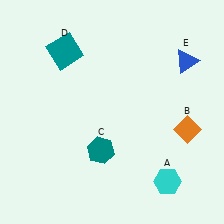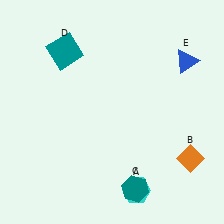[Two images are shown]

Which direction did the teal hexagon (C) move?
The teal hexagon (C) moved down.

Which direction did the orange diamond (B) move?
The orange diamond (B) moved down.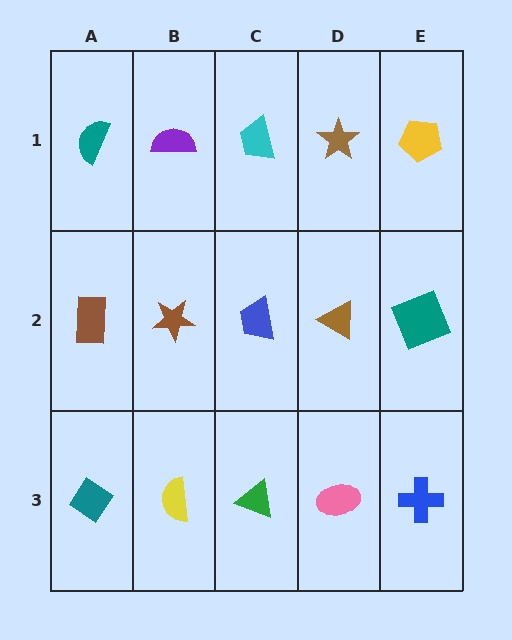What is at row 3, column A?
A teal diamond.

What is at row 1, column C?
A cyan trapezoid.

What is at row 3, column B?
A yellow semicircle.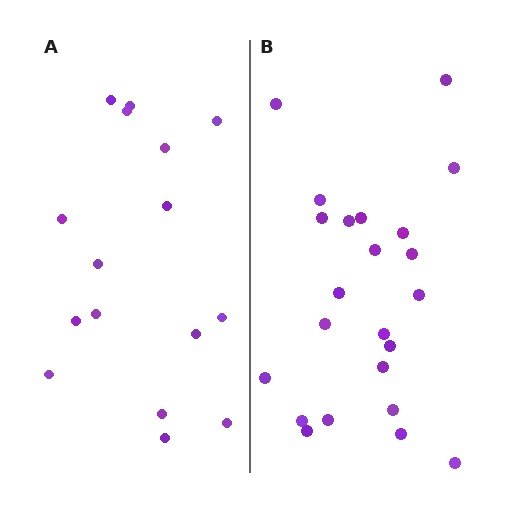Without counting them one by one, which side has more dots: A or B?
Region B (the right region) has more dots.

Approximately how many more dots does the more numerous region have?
Region B has roughly 8 or so more dots than region A.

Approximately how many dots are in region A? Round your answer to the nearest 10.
About 20 dots. (The exact count is 16, which rounds to 20.)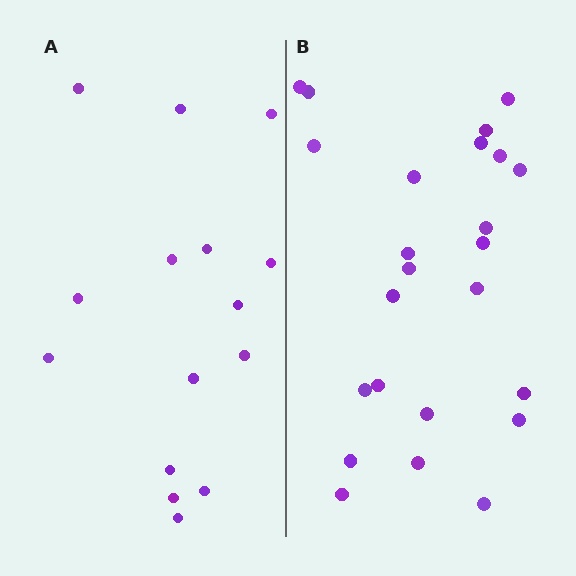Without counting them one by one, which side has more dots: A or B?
Region B (the right region) has more dots.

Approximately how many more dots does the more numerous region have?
Region B has roughly 8 or so more dots than region A.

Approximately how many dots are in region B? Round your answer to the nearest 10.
About 20 dots. (The exact count is 24, which rounds to 20.)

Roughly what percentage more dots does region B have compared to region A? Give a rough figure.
About 60% more.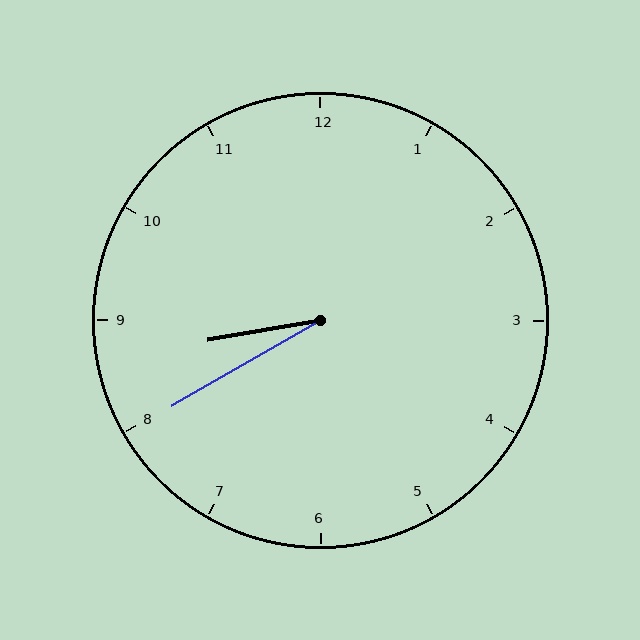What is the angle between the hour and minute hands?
Approximately 20 degrees.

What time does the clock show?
8:40.